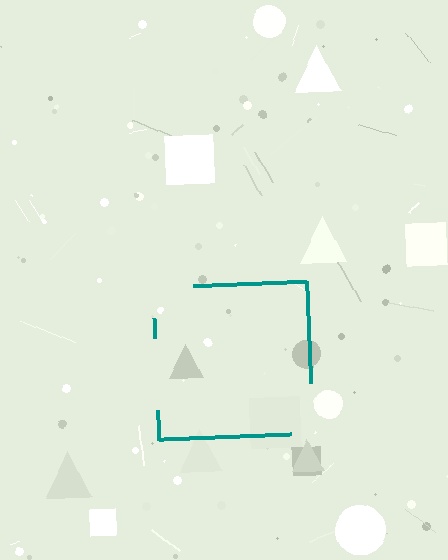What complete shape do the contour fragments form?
The contour fragments form a square.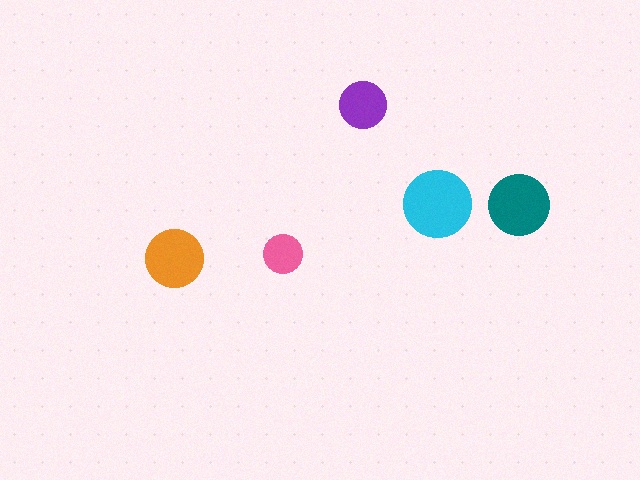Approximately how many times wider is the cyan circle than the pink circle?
About 1.5 times wider.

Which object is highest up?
The purple circle is topmost.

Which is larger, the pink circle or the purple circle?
The purple one.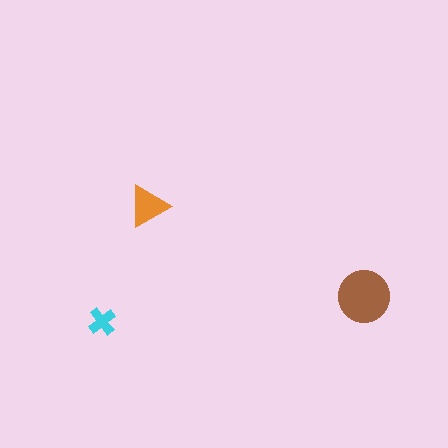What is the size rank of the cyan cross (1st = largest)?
3rd.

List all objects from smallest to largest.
The cyan cross, the orange triangle, the brown circle.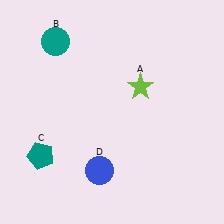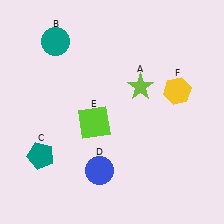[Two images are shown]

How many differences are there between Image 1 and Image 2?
There are 2 differences between the two images.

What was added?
A lime square (E), a yellow hexagon (F) were added in Image 2.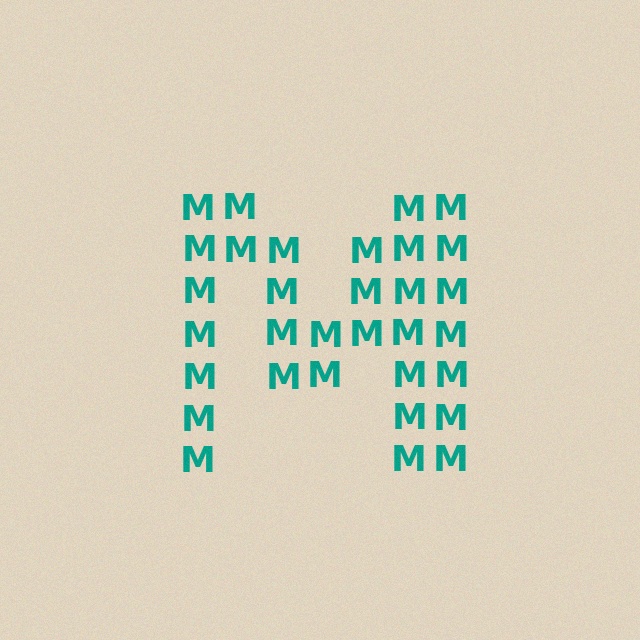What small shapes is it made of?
It is made of small letter M's.